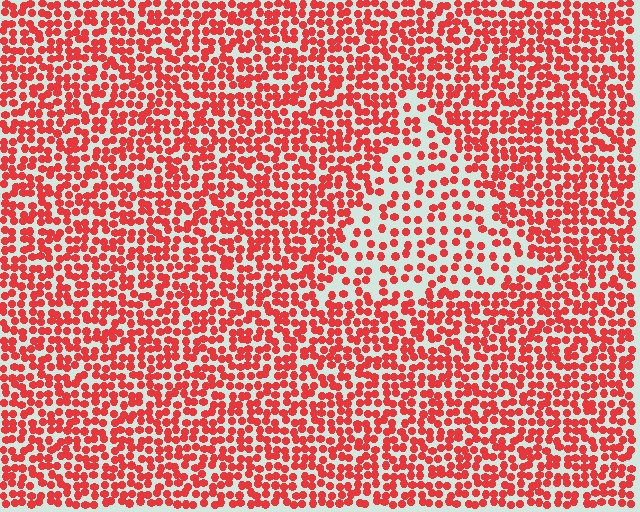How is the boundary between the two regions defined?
The boundary is defined by a change in element density (approximately 1.9x ratio). All elements are the same color, size, and shape.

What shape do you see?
I see a triangle.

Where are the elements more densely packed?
The elements are more densely packed outside the triangle boundary.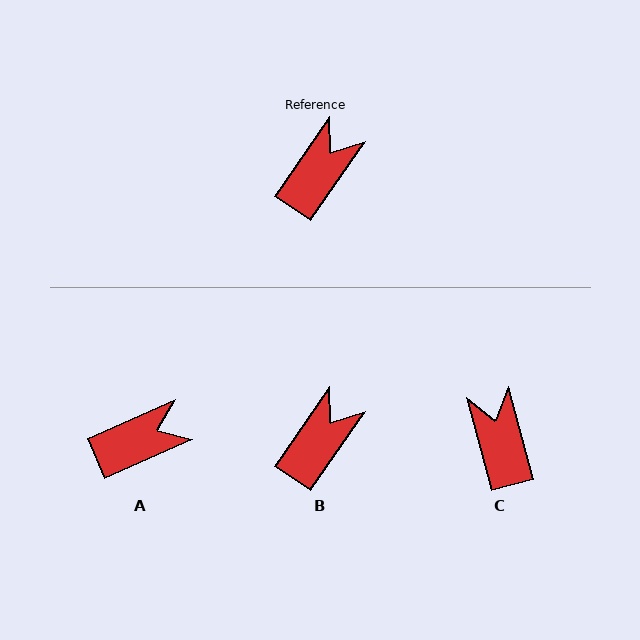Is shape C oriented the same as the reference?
No, it is off by about 49 degrees.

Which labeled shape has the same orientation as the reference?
B.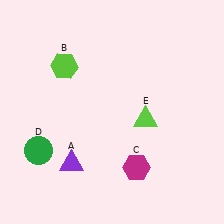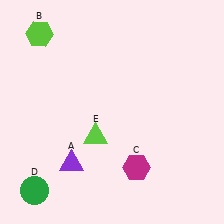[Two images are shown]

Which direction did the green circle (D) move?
The green circle (D) moved down.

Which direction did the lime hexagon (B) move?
The lime hexagon (B) moved up.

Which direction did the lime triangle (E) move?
The lime triangle (E) moved left.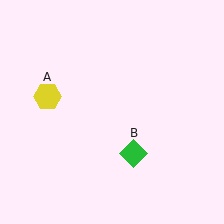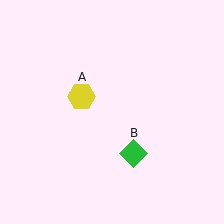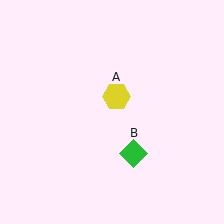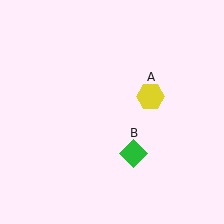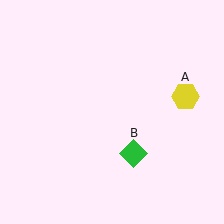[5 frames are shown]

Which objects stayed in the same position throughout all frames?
Green diamond (object B) remained stationary.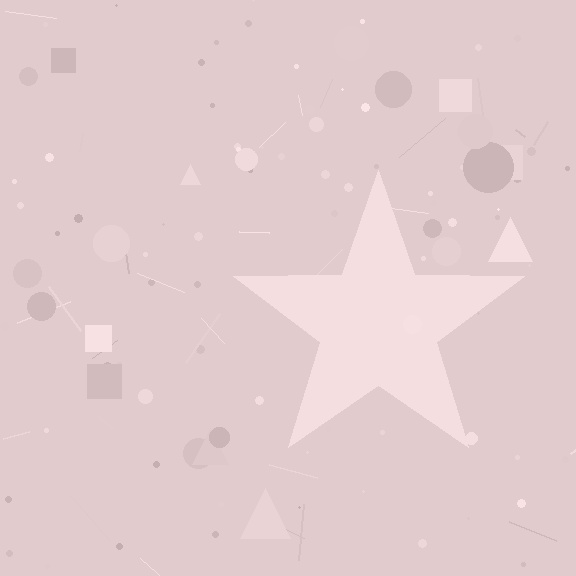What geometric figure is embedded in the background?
A star is embedded in the background.